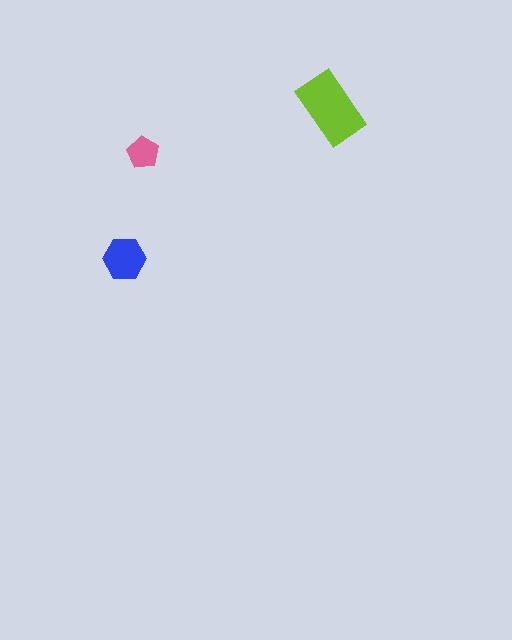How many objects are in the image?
There are 3 objects in the image.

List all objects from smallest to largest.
The pink pentagon, the blue hexagon, the lime rectangle.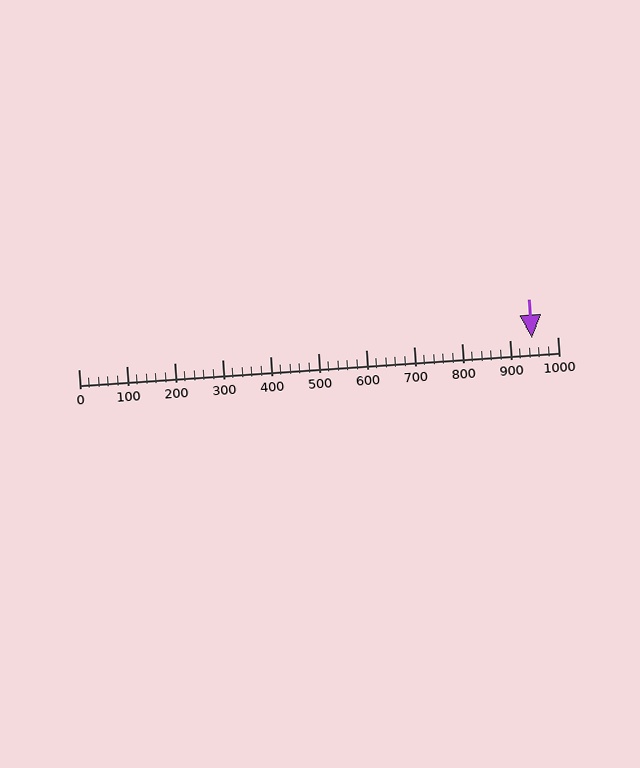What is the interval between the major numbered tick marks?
The major tick marks are spaced 100 units apart.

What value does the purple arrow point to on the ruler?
The purple arrow points to approximately 947.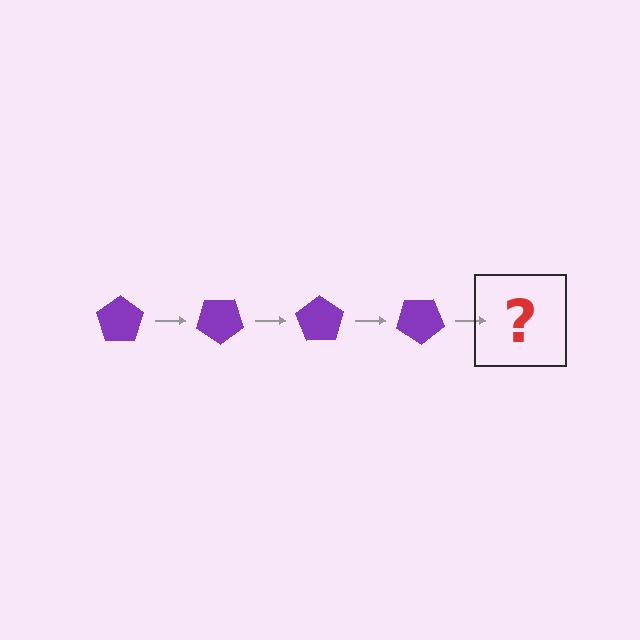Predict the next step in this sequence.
The next step is a purple pentagon rotated 140 degrees.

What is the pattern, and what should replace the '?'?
The pattern is that the pentagon rotates 35 degrees each step. The '?' should be a purple pentagon rotated 140 degrees.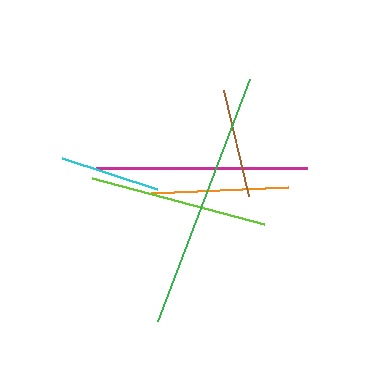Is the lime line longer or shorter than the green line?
The green line is longer than the lime line.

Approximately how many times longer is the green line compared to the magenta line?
The green line is approximately 1.2 times the length of the magenta line.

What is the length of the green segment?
The green segment is approximately 259 pixels long.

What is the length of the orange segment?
The orange segment is approximately 138 pixels long.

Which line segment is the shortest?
The cyan line is the shortest at approximately 100 pixels.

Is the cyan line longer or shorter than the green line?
The green line is longer than the cyan line.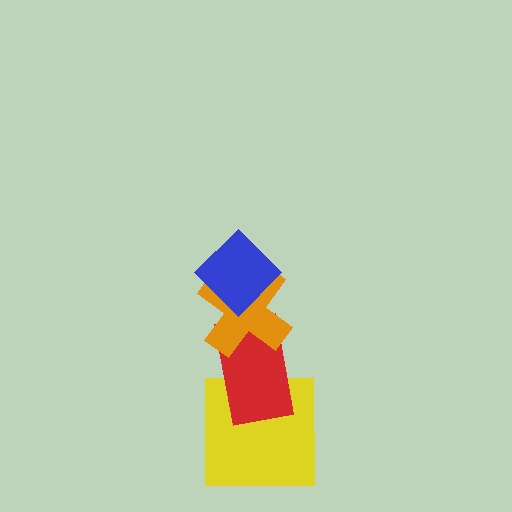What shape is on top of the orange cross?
The blue diamond is on top of the orange cross.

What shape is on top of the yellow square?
The red rectangle is on top of the yellow square.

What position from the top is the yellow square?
The yellow square is 4th from the top.